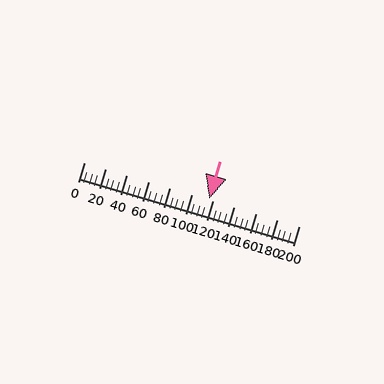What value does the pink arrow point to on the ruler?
The pink arrow points to approximately 117.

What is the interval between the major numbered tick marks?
The major tick marks are spaced 20 units apart.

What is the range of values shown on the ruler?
The ruler shows values from 0 to 200.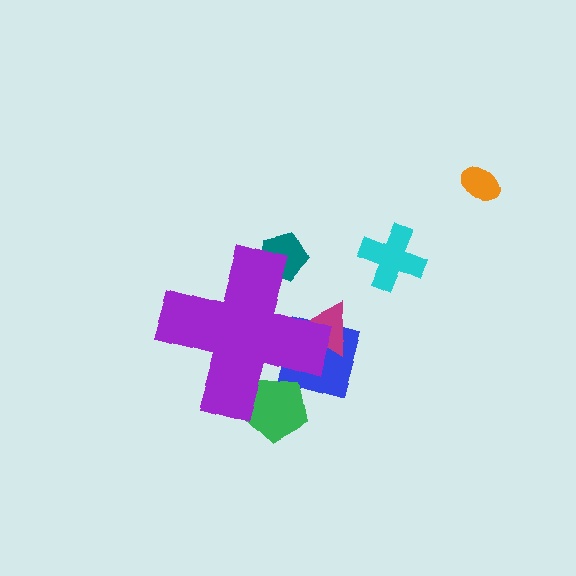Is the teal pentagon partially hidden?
Yes, the teal pentagon is partially hidden behind the purple cross.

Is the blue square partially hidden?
Yes, the blue square is partially hidden behind the purple cross.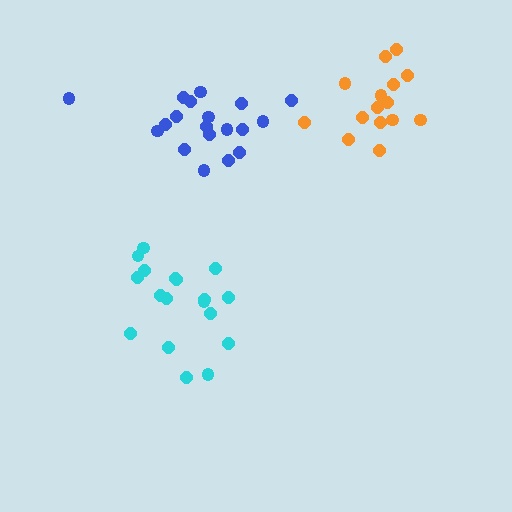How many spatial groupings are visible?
There are 3 spatial groupings.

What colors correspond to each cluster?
The clusters are colored: cyan, blue, orange.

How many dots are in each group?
Group 1: 18 dots, Group 2: 19 dots, Group 3: 15 dots (52 total).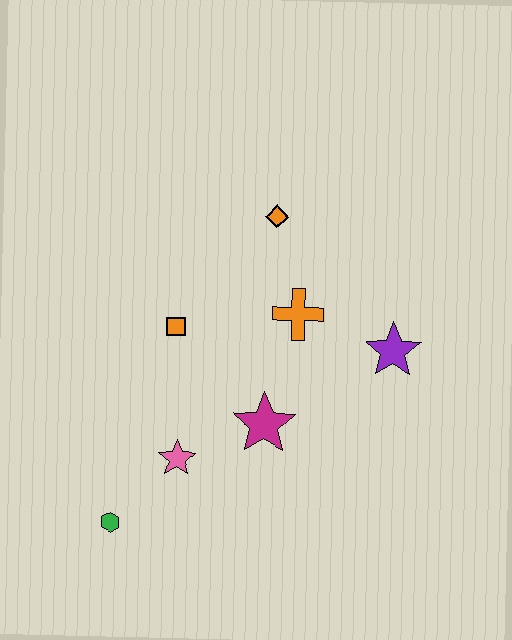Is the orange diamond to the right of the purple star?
No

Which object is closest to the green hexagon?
The pink star is closest to the green hexagon.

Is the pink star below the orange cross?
Yes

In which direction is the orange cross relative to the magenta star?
The orange cross is above the magenta star.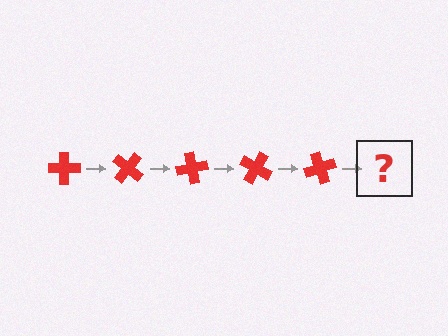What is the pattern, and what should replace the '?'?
The pattern is that the cross rotates 40 degrees each step. The '?' should be a red cross rotated 200 degrees.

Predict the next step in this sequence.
The next step is a red cross rotated 200 degrees.